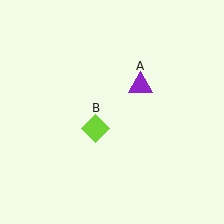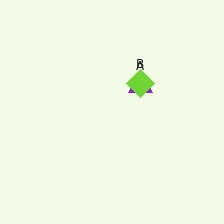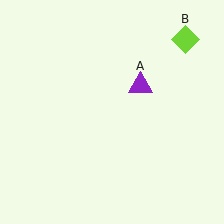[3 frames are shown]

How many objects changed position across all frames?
1 object changed position: lime diamond (object B).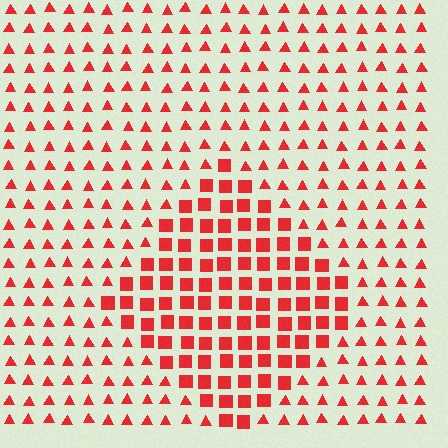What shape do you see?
I see a diamond.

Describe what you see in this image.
The image is filled with small red elements arranged in a uniform grid. A diamond-shaped region contains squares, while the surrounding area contains triangles. The boundary is defined purely by the change in element shape.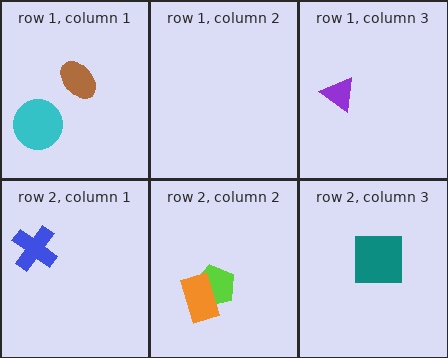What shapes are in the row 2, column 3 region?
The teal square.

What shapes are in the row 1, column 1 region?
The cyan circle, the brown ellipse.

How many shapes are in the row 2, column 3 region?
1.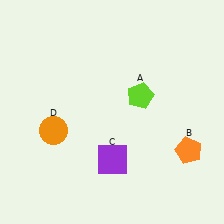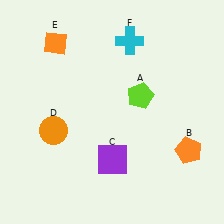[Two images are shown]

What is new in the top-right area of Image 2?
A cyan cross (F) was added in the top-right area of Image 2.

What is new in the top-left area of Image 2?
An orange diamond (E) was added in the top-left area of Image 2.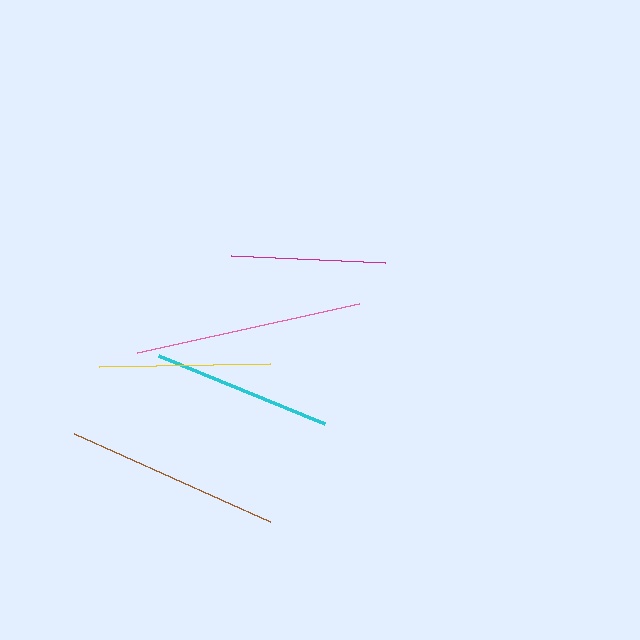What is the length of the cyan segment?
The cyan segment is approximately 179 pixels long.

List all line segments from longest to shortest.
From longest to shortest: pink, brown, cyan, yellow, magenta.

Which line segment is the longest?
The pink line is the longest at approximately 228 pixels.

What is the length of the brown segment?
The brown segment is approximately 215 pixels long.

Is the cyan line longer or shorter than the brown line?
The brown line is longer than the cyan line.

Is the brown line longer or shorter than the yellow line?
The brown line is longer than the yellow line.